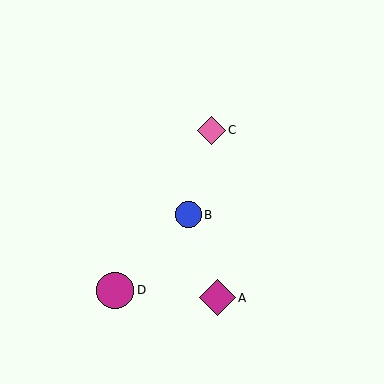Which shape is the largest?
The magenta circle (labeled D) is the largest.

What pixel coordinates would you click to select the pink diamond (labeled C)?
Click at (211, 130) to select the pink diamond C.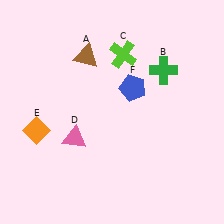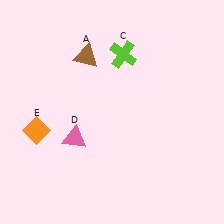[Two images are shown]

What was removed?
The blue pentagon (F), the green cross (B) were removed in Image 2.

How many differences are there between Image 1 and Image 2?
There are 2 differences between the two images.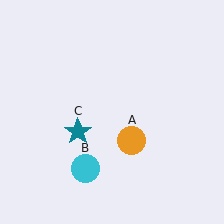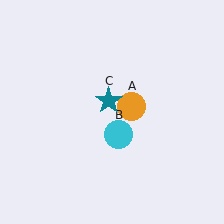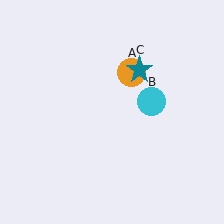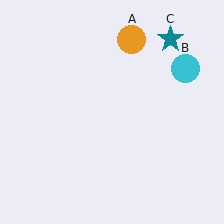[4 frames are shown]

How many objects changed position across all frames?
3 objects changed position: orange circle (object A), cyan circle (object B), teal star (object C).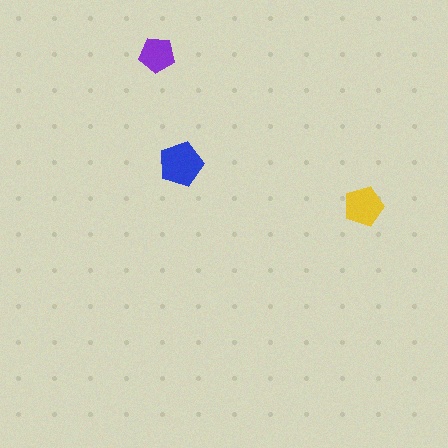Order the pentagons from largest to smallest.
the blue one, the yellow one, the purple one.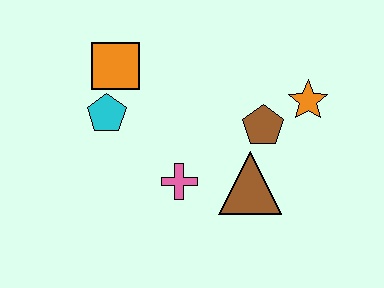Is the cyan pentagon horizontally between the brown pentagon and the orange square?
No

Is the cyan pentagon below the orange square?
Yes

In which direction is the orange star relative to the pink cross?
The orange star is to the right of the pink cross.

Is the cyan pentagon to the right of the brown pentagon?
No